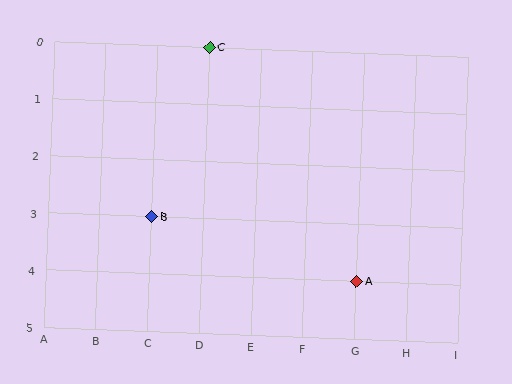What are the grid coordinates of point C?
Point C is at grid coordinates (D, 0).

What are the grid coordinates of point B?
Point B is at grid coordinates (C, 3).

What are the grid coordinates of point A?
Point A is at grid coordinates (G, 4).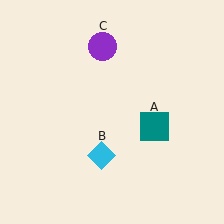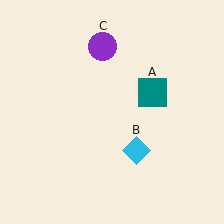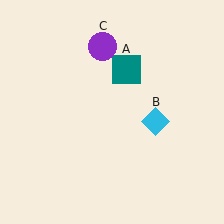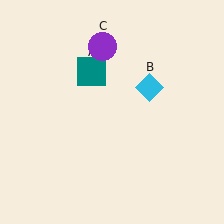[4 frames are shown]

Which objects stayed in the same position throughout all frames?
Purple circle (object C) remained stationary.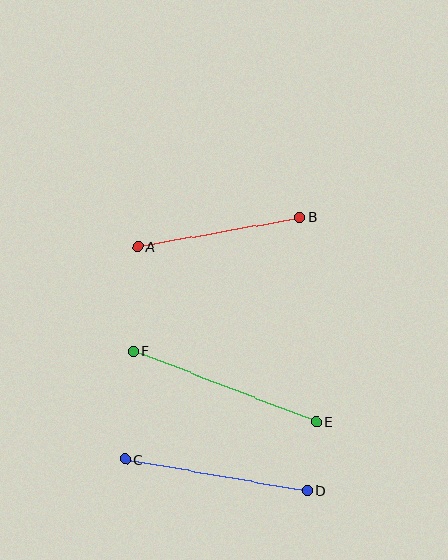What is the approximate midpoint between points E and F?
The midpoint is at approximately (225, 386) pixels.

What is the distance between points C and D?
The distance is approximately 184 pixels.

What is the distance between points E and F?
The distance is approximately 196 pixels.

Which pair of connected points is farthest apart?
Points E and F are farthest apart.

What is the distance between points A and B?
The distance is approximately 164 pixels.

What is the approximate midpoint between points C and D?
The midpoint is at approximately (216, 475) pixels.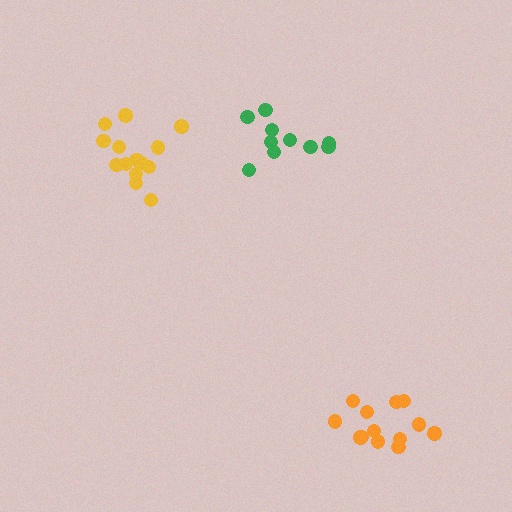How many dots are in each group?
Group 1: 10 dots, Group 2: 13 dots, Group 3: 14 dots (37 total).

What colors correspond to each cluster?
The clusters are colored: green, orange, yellow.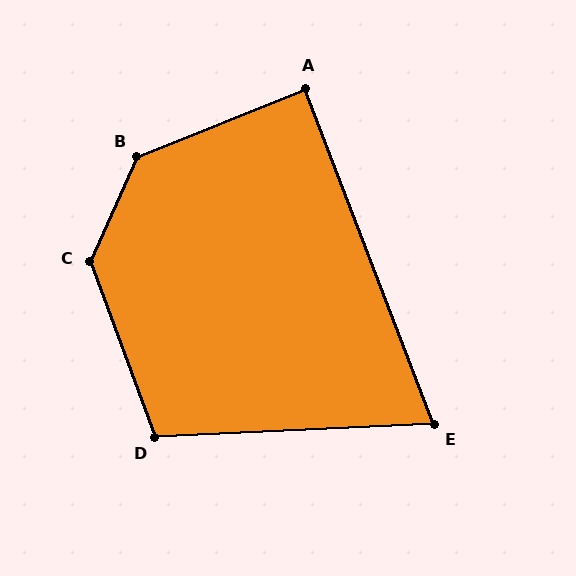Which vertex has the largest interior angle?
B, at approximately 136 degrees.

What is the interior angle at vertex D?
Approximately 108 degrees (obtuse).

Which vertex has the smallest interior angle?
E, at approximately 72 degrees.